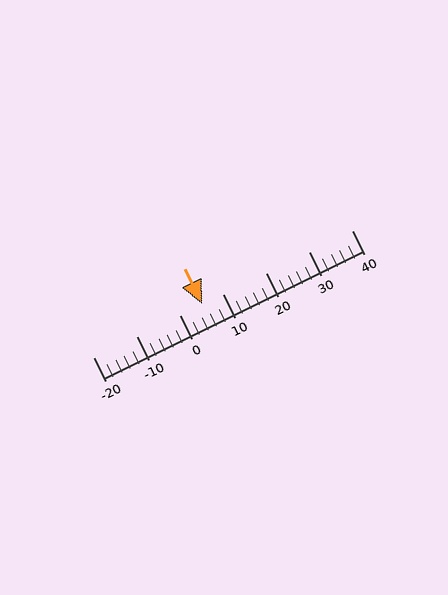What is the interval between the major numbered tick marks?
The major tick marks are spaced 10 units apart.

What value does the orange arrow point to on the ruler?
The orange arrow points to approximately 5.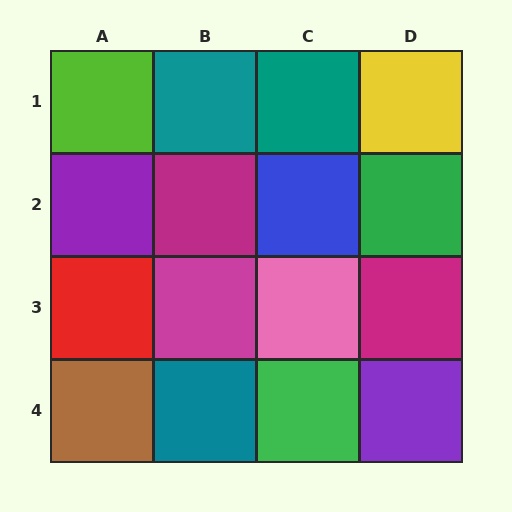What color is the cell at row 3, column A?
Red.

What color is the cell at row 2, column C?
Blue.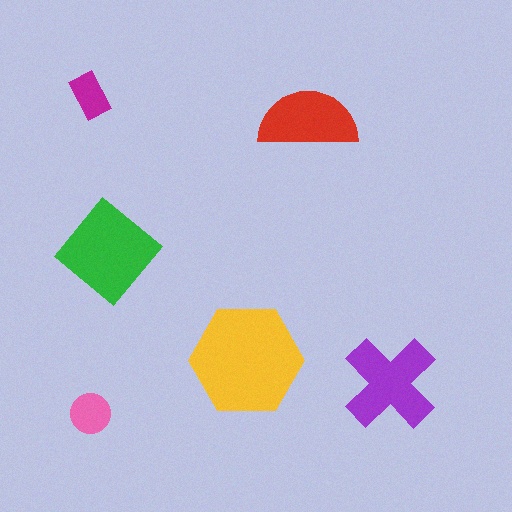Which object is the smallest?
The magenta rectangle.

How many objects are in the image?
There are 6 objects in the image.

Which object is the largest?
The yellow hexagon.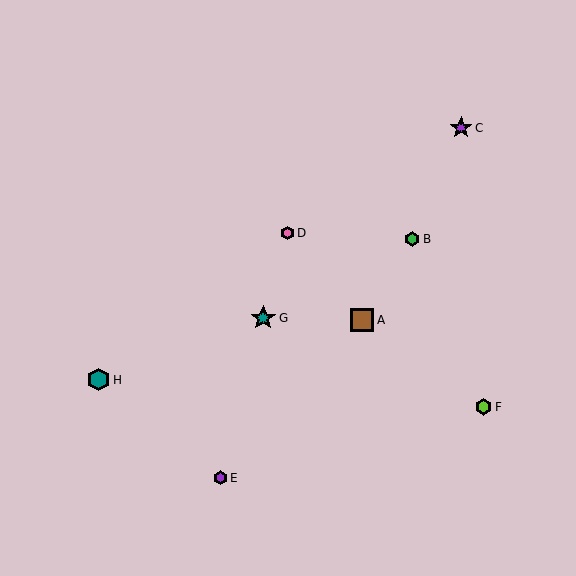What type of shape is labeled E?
Shape E is a purple hexagon.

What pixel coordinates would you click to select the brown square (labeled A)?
Click at (362, 320) to select the brown square A.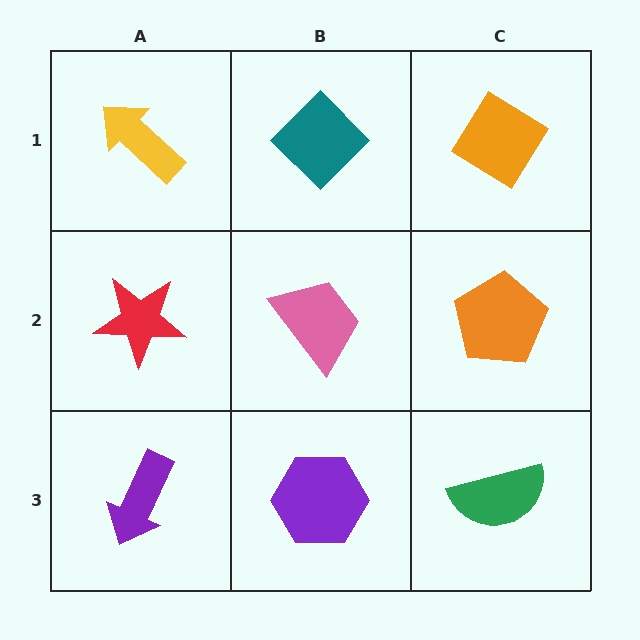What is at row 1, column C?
An orange diamond.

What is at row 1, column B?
A teal diamond.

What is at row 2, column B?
A pink trapezoid.